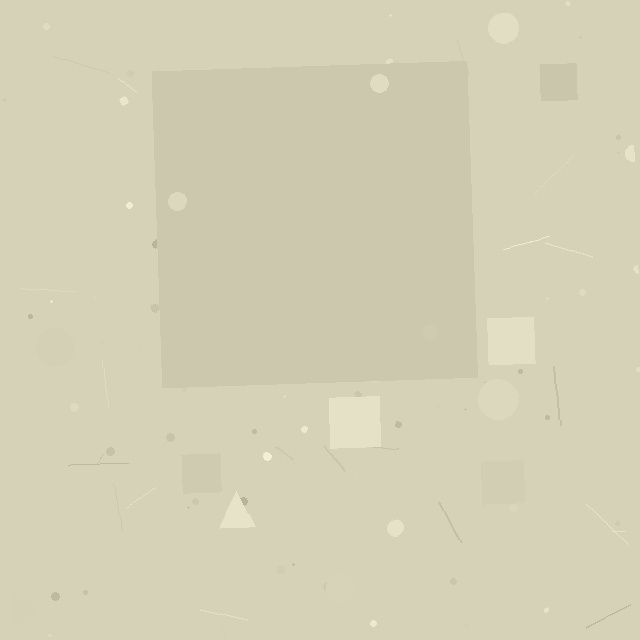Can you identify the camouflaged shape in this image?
The camouflaged shape is a square.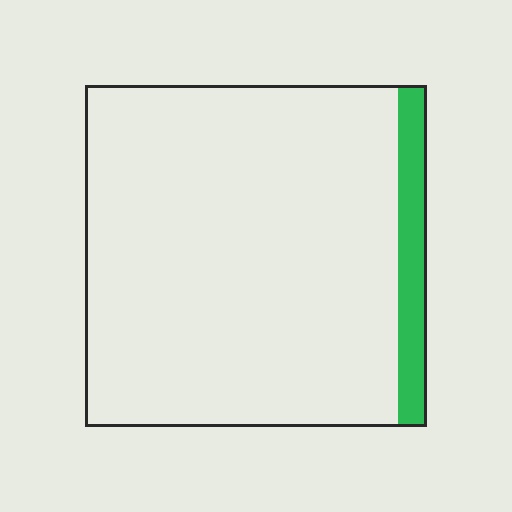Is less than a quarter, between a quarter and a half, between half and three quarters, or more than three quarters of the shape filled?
Less than a quarter.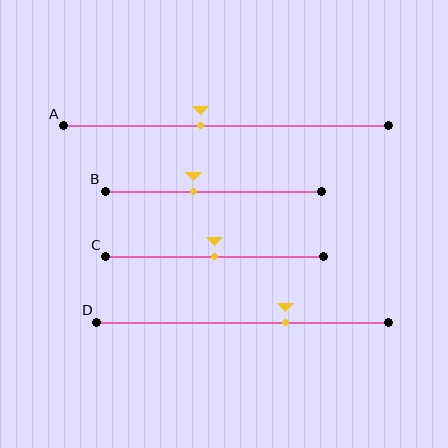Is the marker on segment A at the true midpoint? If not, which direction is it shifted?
No, the marker on segment A is shifted to the left by about 8% of the segment length.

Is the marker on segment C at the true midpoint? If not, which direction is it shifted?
Yes, the marker on segment C is at the true midpoint.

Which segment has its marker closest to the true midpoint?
Segment C has its marker closest to the true midpoint.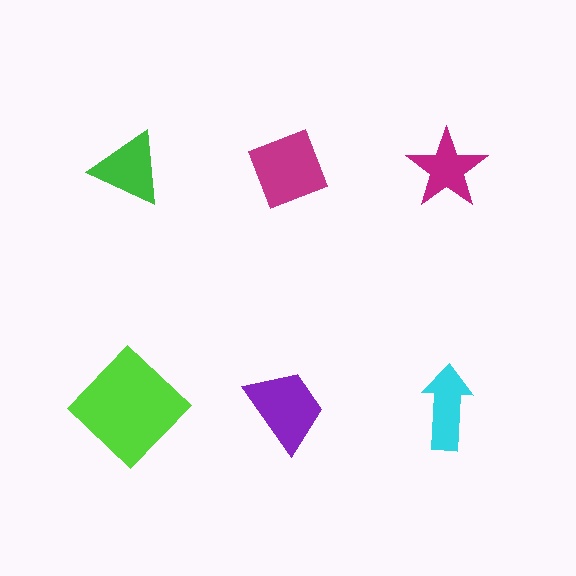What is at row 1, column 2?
A magenta diamond.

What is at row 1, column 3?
A magenta star.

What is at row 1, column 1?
A green triangle.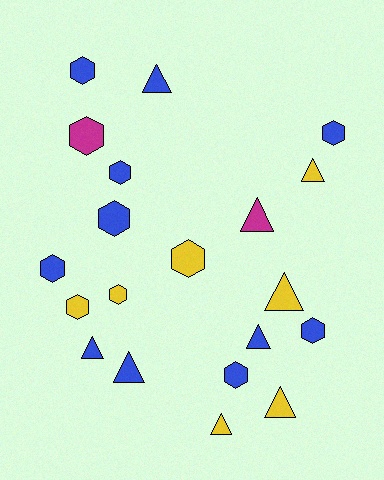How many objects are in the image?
There are 20 objects.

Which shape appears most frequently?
Hexagon, with 11 objects.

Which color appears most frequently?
Blue, with 11 objects.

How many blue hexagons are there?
There are 7 blue hexagons.